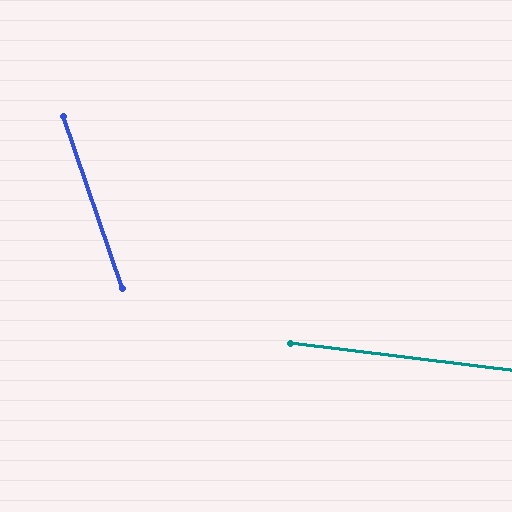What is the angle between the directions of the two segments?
Approximately 64 degrees.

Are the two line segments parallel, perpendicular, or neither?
Neither parallel nor perpendicular — they differ by about 64°.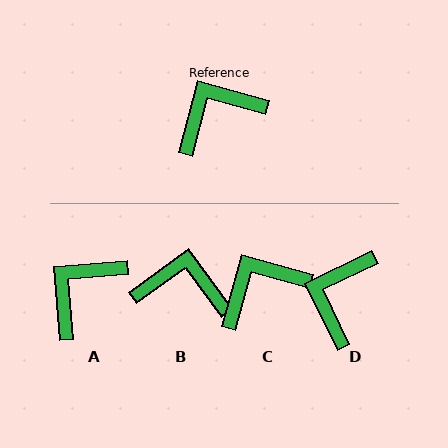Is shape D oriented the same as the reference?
No, it is off by about 41 degrees.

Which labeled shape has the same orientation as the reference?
C.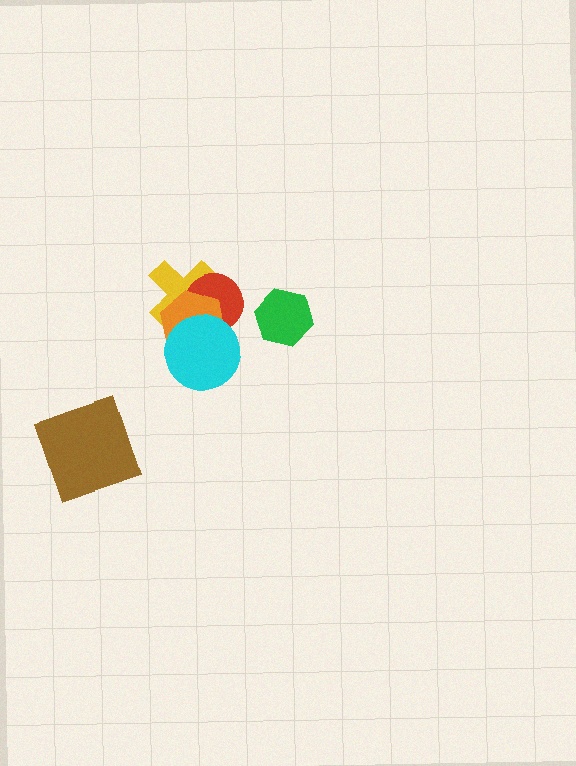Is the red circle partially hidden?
Yes, it is partially covered by another shape.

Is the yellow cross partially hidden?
Yes, it is partially covered by another shape.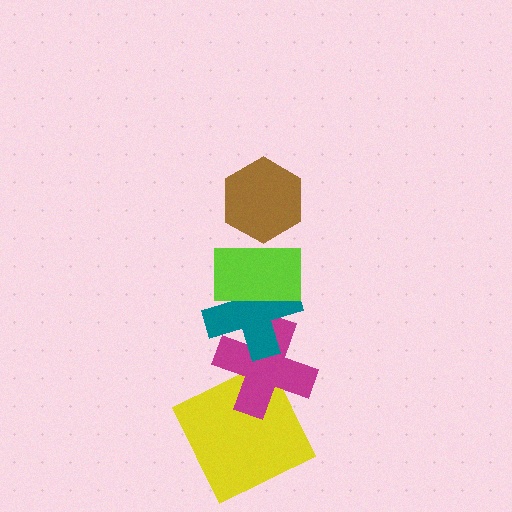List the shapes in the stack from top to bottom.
From top to bottom: the brown hexagon, the lime rectangle, the teal cross, the magenta cross, the yellow square.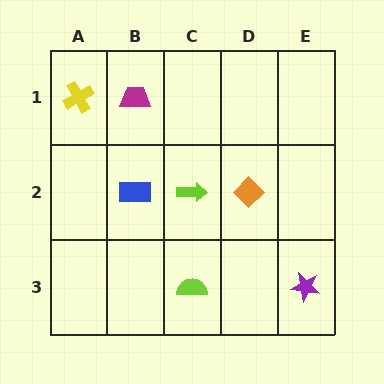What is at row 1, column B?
A magenta trapezoid.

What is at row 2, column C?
A lime arrow.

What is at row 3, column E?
A purple star.